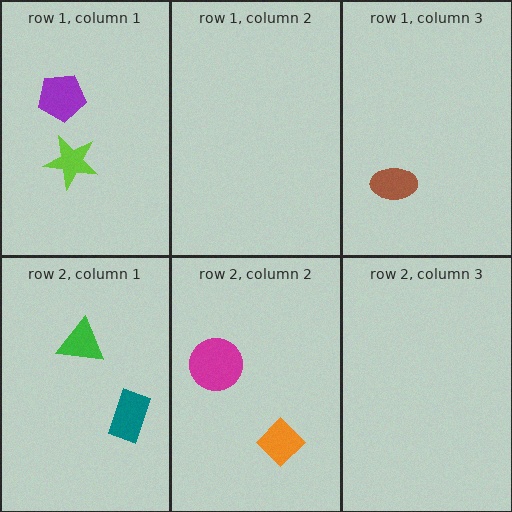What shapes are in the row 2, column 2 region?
The orange diamond, the magenta circle.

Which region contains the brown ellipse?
The row 1, column 3 region.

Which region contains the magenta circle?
The row 2, column 2 region.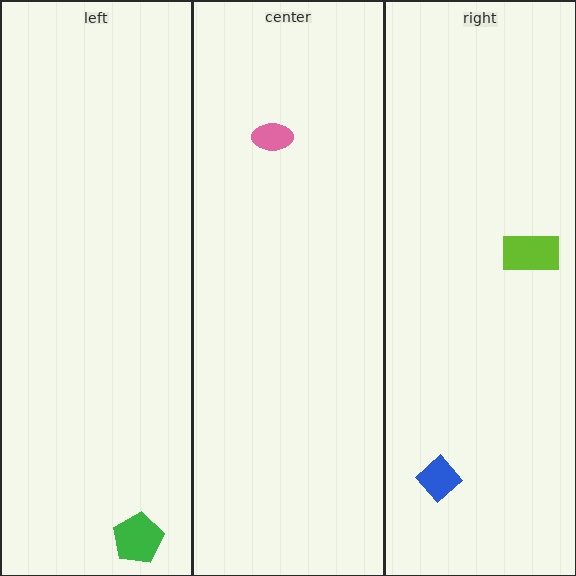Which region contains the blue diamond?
The right region.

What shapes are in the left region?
The green pentagon.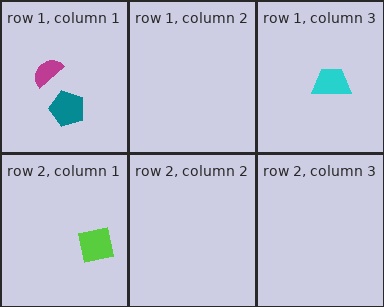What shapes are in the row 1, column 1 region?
The teal pentagon, the magenta semicircle.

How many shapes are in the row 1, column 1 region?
2.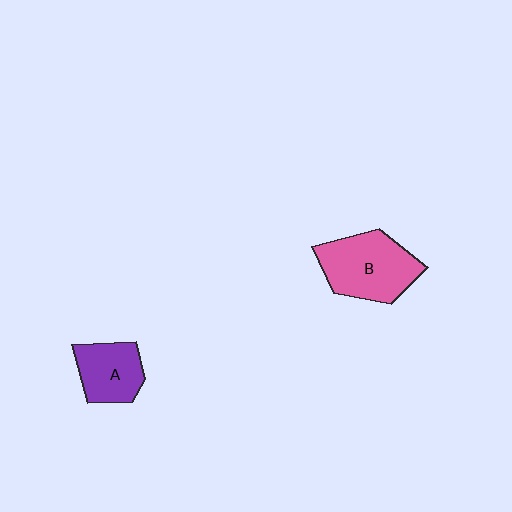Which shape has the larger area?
Shape B (pink).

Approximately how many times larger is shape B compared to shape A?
Approximately 1.5 times.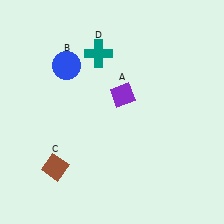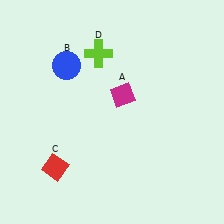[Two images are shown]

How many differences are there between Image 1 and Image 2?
There are 3 differences between the two images.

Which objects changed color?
A changed from purple to magenta. C changed from brown to red. D changed from teal to lime.